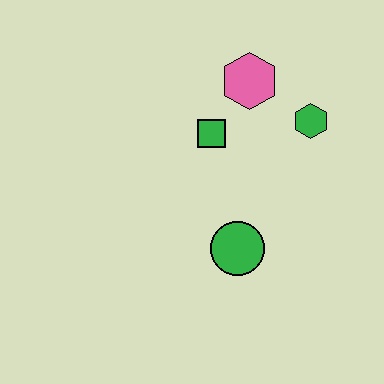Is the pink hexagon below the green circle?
No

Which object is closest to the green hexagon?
The pink hexagon is closest to the green hexagon.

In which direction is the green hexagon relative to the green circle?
The green hexagon is above the green circle.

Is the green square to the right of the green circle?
No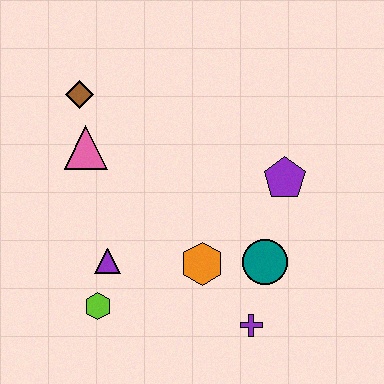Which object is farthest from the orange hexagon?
The brown diamond is farthest from the orange hexagon.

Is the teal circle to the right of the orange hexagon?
Yes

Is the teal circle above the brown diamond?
No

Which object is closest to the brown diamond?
The pink triangle is closest to the brown diamond.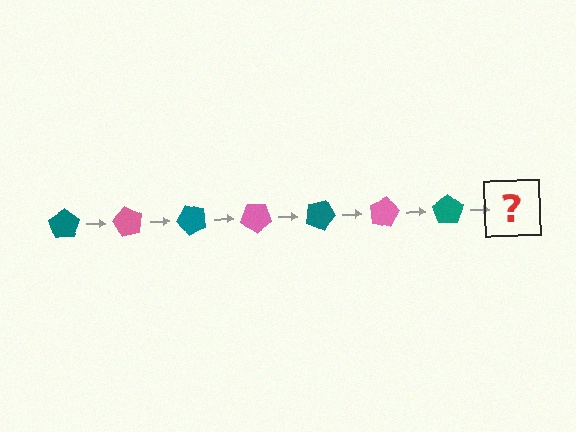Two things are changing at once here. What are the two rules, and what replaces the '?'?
The two rules are that it rotates 60 degrees each step and the color cycles through teal and pink. The '?' should be a pink pentagon, rotated 420 degrees from the start.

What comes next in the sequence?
The next element should be a pink pentagon, rotated 420 degrees from the start.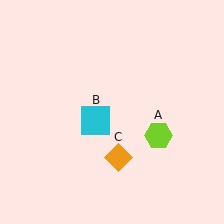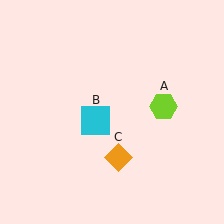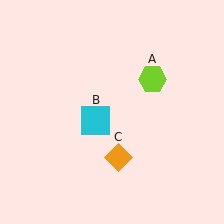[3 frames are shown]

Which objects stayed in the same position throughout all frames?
Cyan square (object B) and orange diamond (object C) remained stationary.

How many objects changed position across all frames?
1 object changed position: lime hexagon (object A).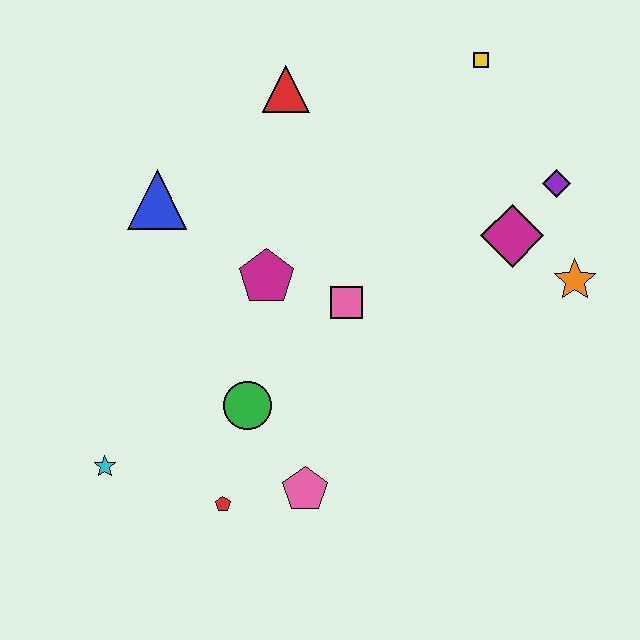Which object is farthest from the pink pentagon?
The yellow square is farthest from the pink pentagon.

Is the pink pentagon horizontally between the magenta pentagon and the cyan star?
No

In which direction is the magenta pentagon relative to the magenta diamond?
The magenta pentagon is to the left of the magenta diamond.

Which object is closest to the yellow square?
The purple diamond is closest to the yellow square.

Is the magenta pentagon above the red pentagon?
Yes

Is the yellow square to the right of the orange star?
No